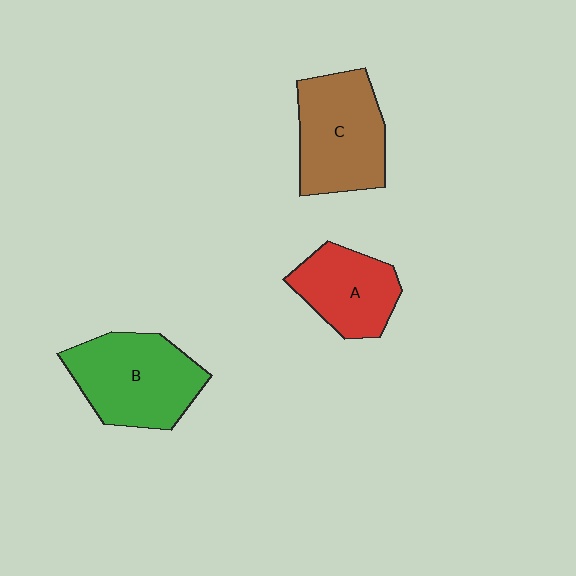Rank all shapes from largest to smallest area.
From largest to smallest: B (green), C (brown), A (red).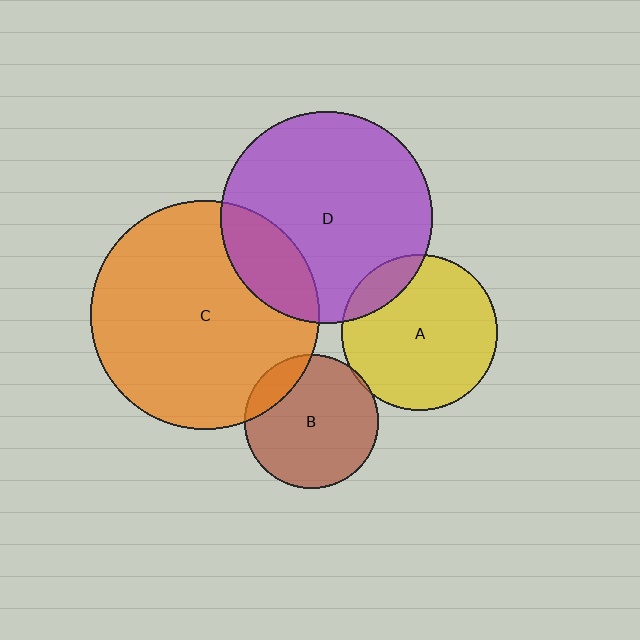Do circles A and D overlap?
Yes.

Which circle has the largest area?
Circle C (orange).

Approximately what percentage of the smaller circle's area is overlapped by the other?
Approximately 15%.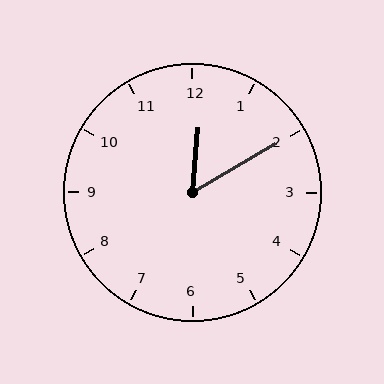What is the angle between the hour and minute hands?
Approximately 55 degrees.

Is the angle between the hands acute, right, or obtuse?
It is acute.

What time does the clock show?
12:10.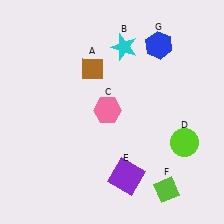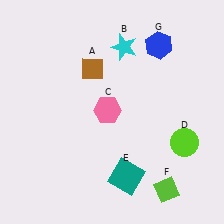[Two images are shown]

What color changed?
The square (E) changed from purple in Image 1 to teal in Image 2.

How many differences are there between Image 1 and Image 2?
There is 1 difference between the two images.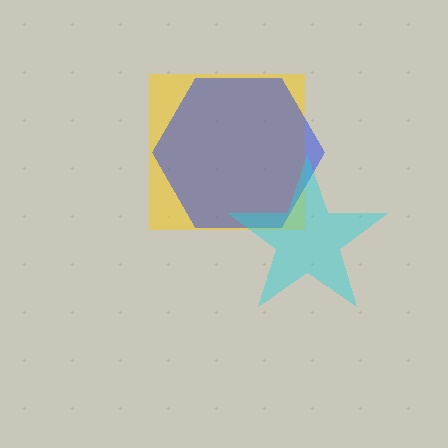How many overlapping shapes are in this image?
There are 3 overlapping shapes in the image.